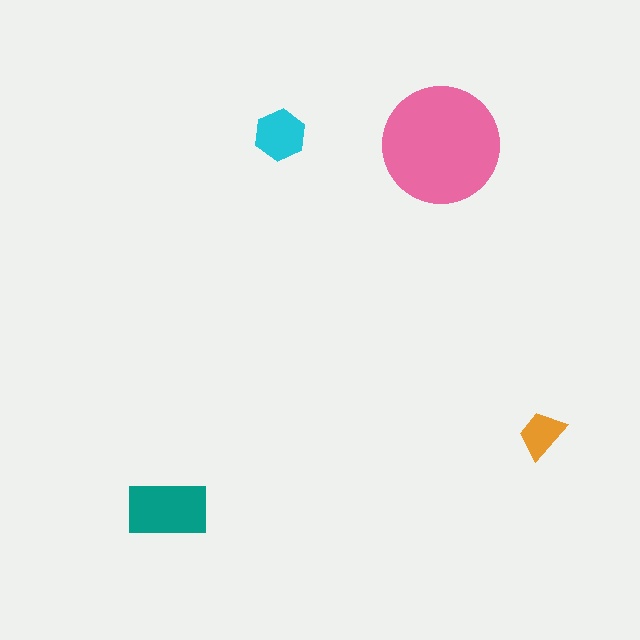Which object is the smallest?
The orange trapezoid.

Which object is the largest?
The pink circle.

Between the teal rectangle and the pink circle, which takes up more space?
The pink circle.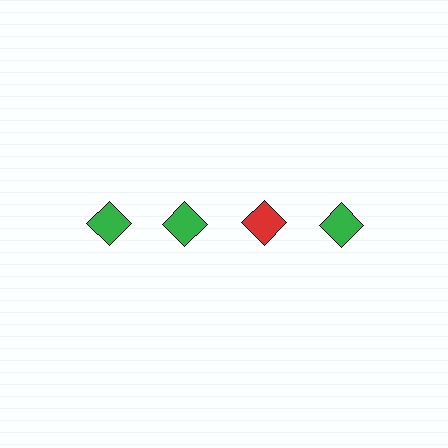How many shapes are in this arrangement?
There are 4 shapes arranged in a grid pattern.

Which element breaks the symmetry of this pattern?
The red diamond in the top row, center column breaks the symmetry. All other shapes are green diamonds.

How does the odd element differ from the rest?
It has a different color: red instead of green.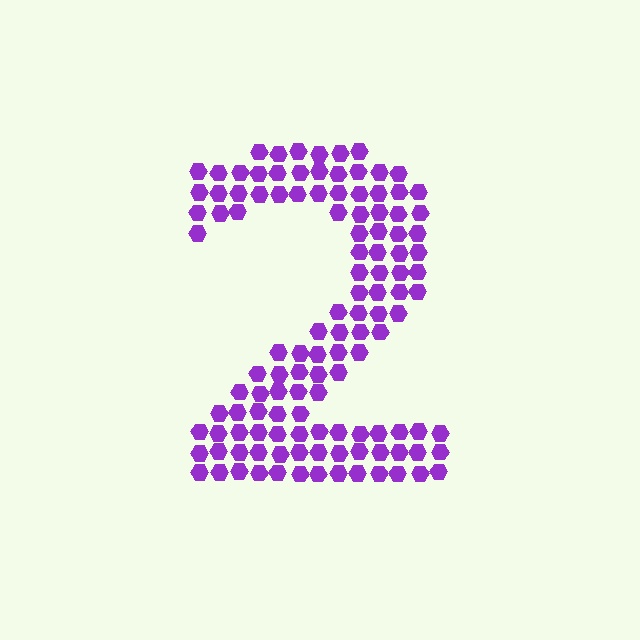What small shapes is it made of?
It is made of small hexagons.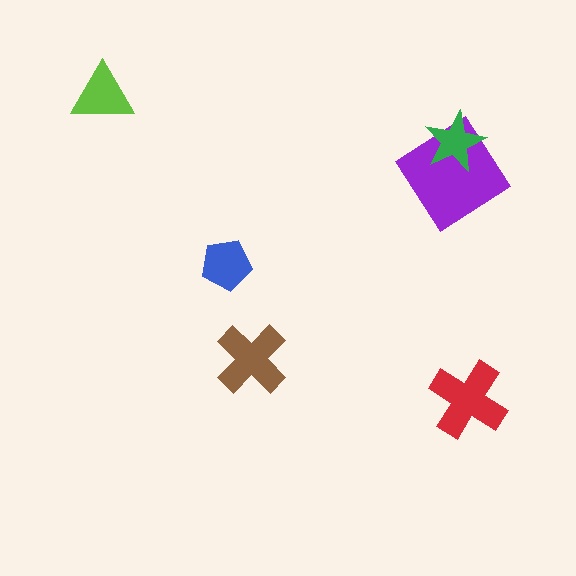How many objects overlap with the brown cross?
0 objects overlap with the brown cross.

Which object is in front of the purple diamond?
The green star is in front of the purple diamond.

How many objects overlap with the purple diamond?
1 object overlaps with the purple diamond.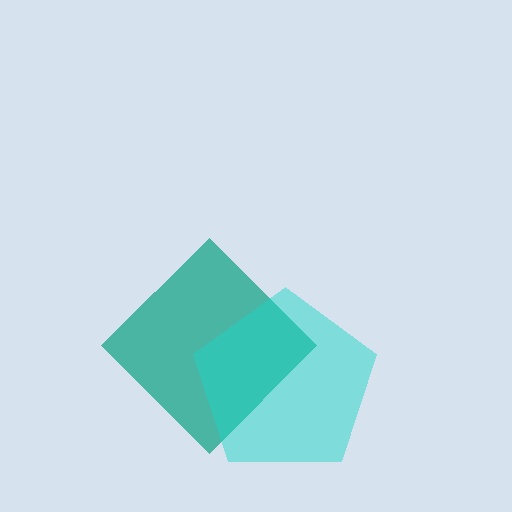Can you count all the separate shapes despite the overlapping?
Yes, there are 2 separate shapes.